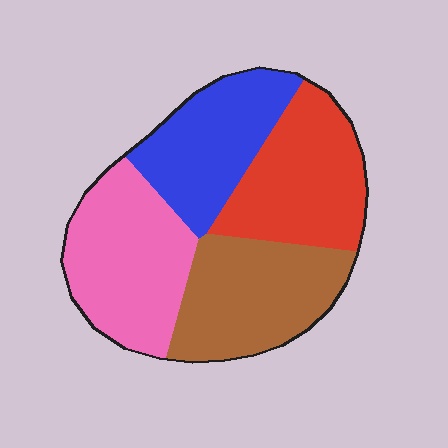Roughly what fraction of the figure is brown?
Brown takes up about one quarter (1/4) of the figure.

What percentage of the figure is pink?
Pink covers around 25% of the figure.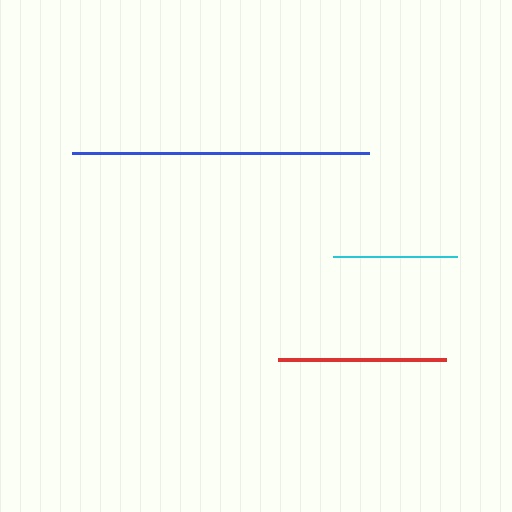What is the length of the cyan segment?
The cyan segment is approximately 123 pixels long.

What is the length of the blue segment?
The blue segment is approximately 298 pixels long.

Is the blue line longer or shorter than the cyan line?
The blue line is longer than the cyan line.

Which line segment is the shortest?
The cyan line is the shortest at approximately 123 pixels.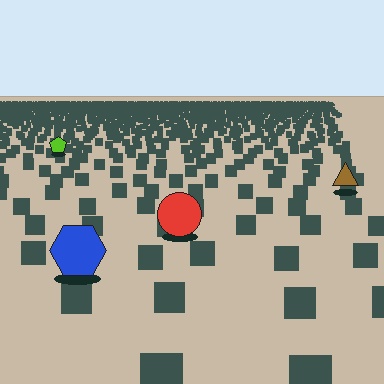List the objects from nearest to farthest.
From nearest to farthest: the blue hexagon, the red circle, the brown triangle, the lime pentagon.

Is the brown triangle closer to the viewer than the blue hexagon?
No. The blue hexagon is closer — you can tell from the texture gradient: the ground texture is coarser near it.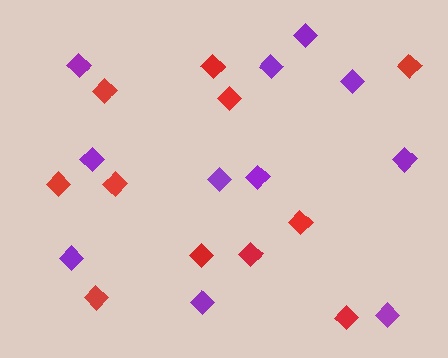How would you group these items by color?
There are 2 groups: one group of red diamonds (11) and one group of purple diamonds (11).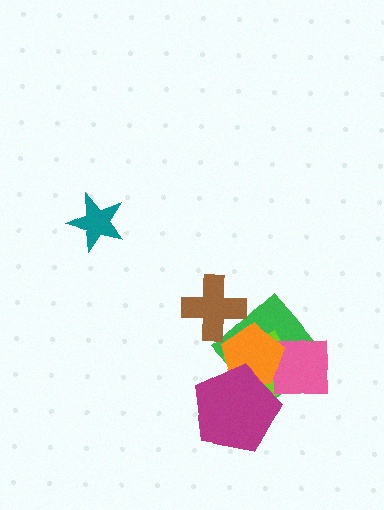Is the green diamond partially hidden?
Yes, it is partially covered by another shape.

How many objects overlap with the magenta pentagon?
3 objects overlap with the magenta pentagon.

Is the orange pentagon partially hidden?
Yes, it is partially covered by another shape.